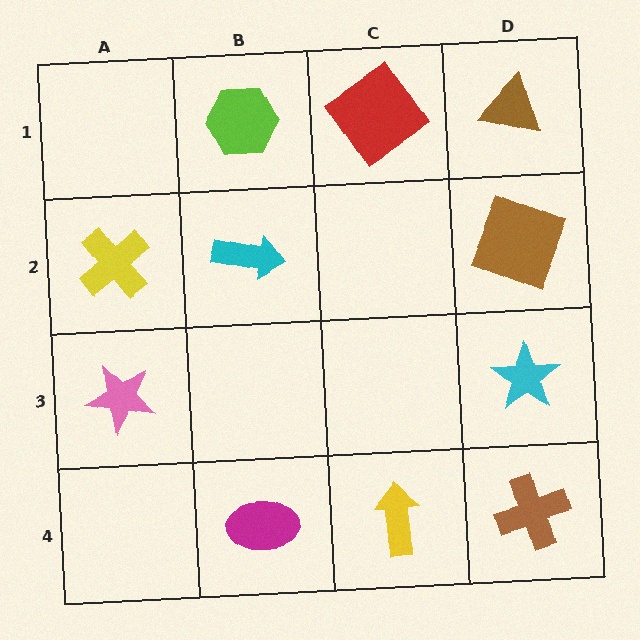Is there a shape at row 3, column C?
No, that cell is empty.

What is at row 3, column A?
A pink star.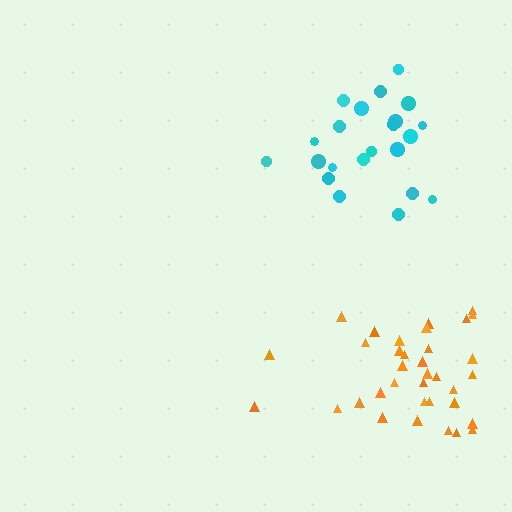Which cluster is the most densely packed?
Cyan.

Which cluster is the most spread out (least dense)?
Orange.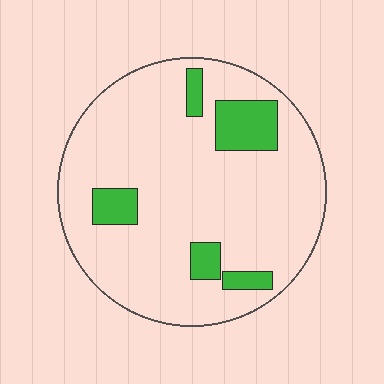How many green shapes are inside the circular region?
5.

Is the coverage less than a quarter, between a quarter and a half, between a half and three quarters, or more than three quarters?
Less than a quarter.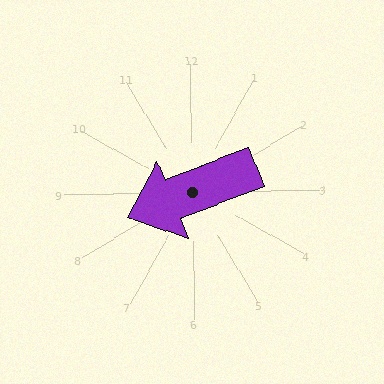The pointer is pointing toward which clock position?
Roughly 8 o'clock.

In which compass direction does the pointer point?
West.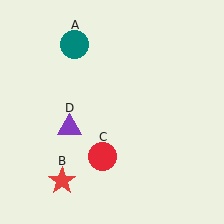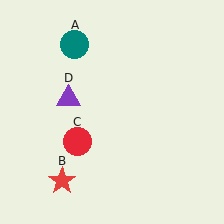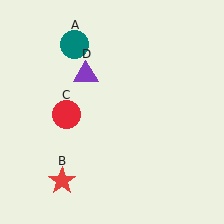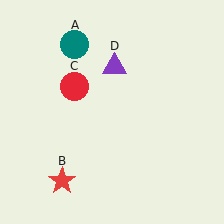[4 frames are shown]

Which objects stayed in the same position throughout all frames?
Teal circle (object A) and red star (object B) remained stationary.